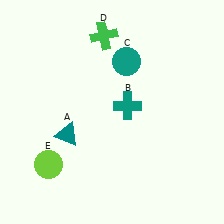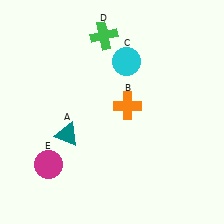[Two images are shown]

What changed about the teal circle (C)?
In Image 1, C is teal. In Image 2, it changed to cyan.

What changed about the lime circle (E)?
In Image 1, E is lime. In Image 2, it changed to magenta.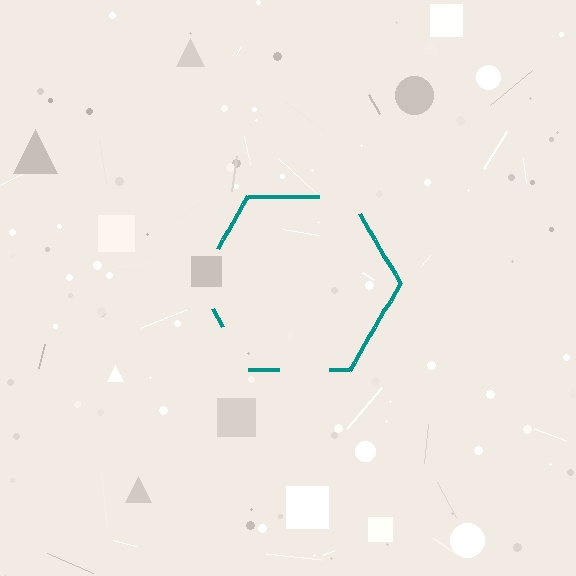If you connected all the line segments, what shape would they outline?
They would outline a hexagon.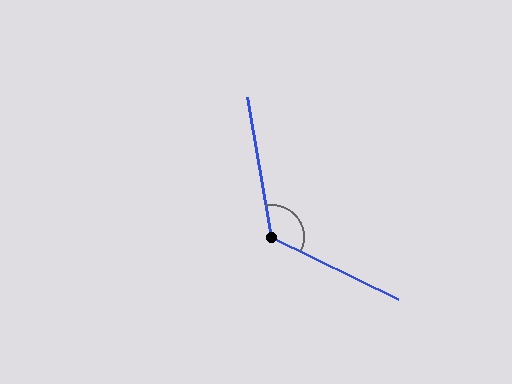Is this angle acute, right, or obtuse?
It is obtuse.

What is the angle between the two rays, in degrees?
Approximately 126 degrees.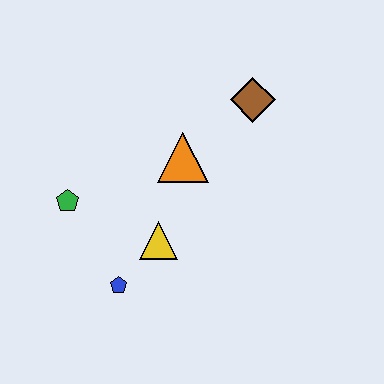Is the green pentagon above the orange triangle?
No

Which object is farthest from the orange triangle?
The blue pentagon is farthest from the orange triangle.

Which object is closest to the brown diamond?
The orange triangle is closest to the brown diamond.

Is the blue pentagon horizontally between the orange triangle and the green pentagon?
Yes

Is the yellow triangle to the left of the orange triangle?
Yes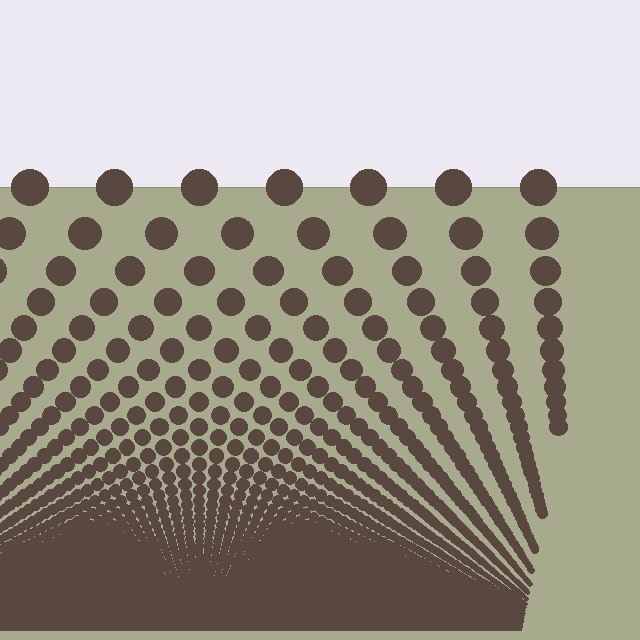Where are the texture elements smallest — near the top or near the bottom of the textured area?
Near the bottom.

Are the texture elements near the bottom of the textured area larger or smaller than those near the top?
Smaller. The gradient is inverted — elements near the bottom are smaller and denser.